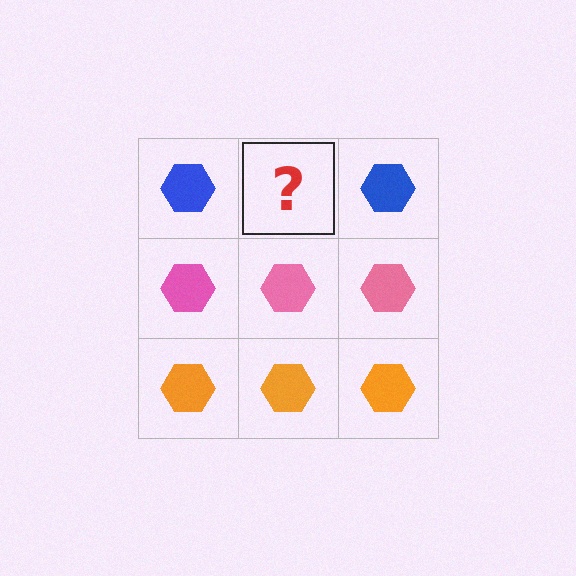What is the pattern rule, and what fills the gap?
The rule is that each row has a consistent color. The gap should be filled with a blue hexagon.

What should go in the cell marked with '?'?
The missing cell should contain a blue hexagon.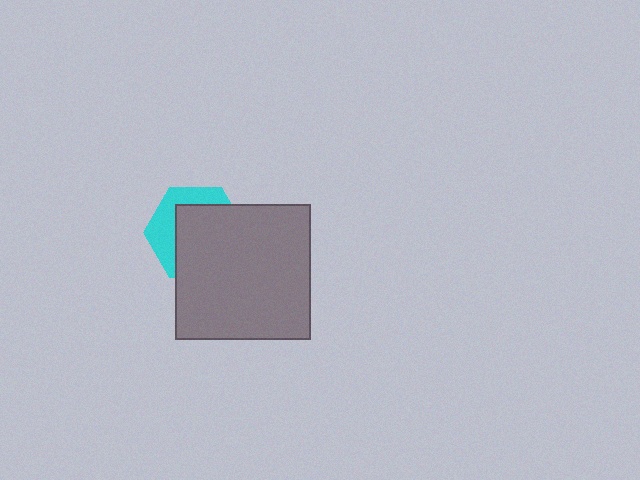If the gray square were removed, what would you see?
You would see the complete cyan hexagon.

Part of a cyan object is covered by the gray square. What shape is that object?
It is a hexagon.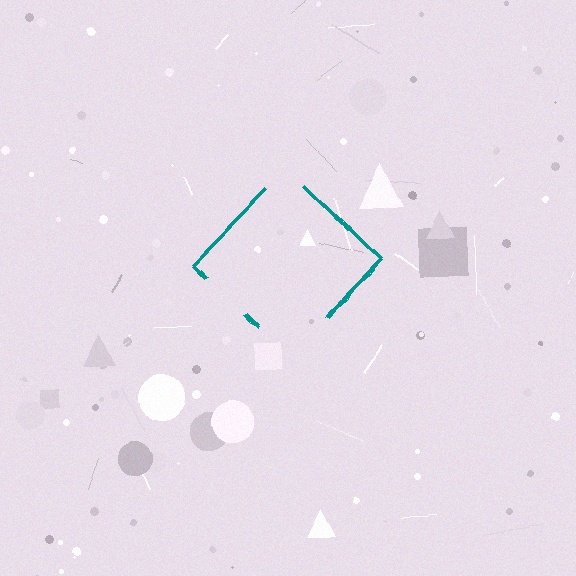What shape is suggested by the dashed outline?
The dashed outline suggests a diamond.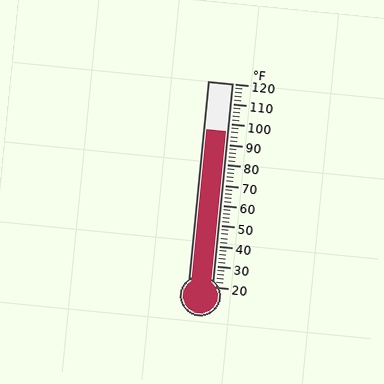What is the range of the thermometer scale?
The thermometer scale ranges from 20°F to 120°F.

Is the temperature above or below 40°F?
The temperature is above 40°F.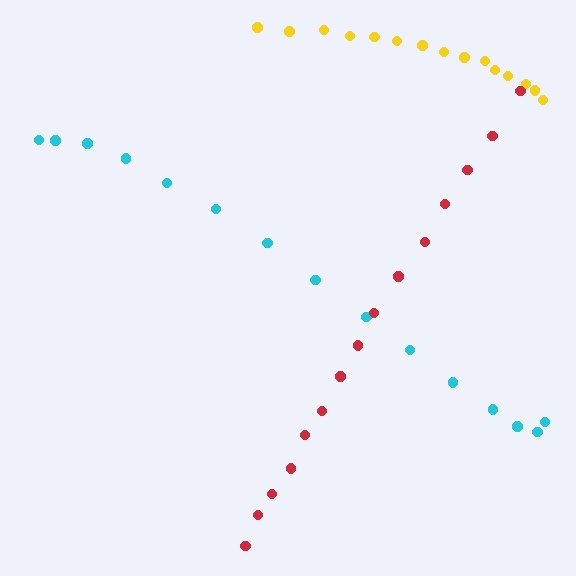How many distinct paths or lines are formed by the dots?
There are 3 distinct paths.